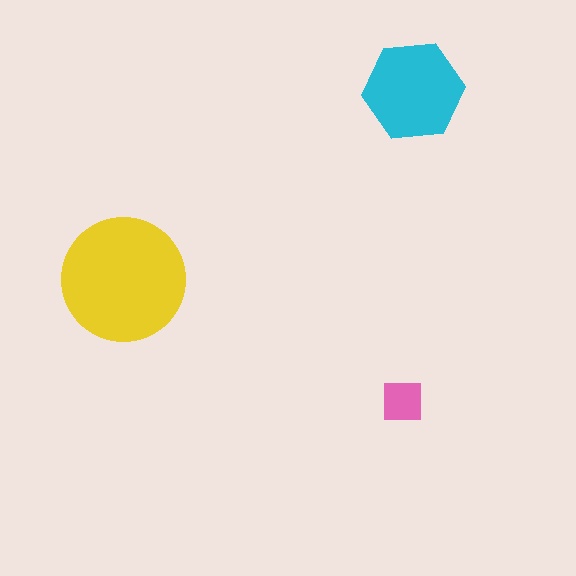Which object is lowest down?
The pink square is bottommost.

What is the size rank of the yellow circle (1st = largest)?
1st.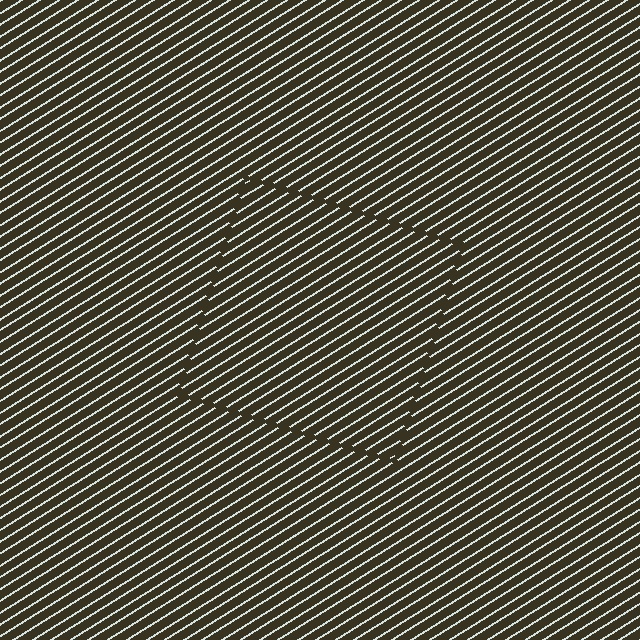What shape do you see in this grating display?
An illusory square. The interior of the shape contains the same grating, shifted by half a period — the contour is defined by the phase discontinuity where line-ends from the inner and outer gratings abut.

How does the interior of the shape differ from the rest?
The interior of the shape contains the same grating, shifted by half a period — the contour is defined by the phase discontinuity where line-ends from the inner and outer gratings abut.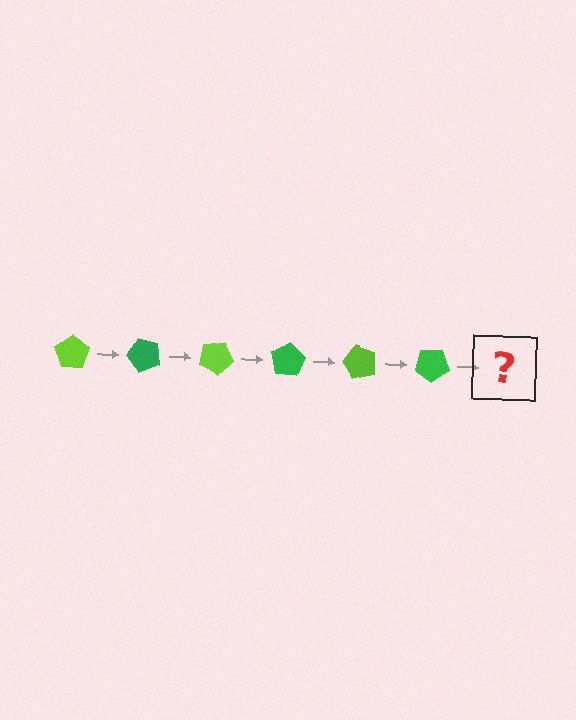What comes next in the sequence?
The next element should be a lime pentagon, rotated 300 degrees from the start.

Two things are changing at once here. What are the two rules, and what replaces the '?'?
The two rules are that it rotates 50 degrees each step and the color cycles through lime and green. The '?' should be a lime pentagon, rotated 300 degrees from the start.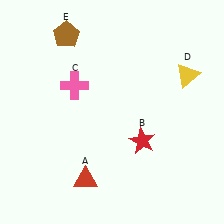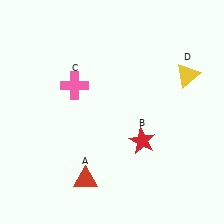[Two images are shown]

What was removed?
The brown pentagon (E) was removed in Image 2.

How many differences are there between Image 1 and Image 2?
There is 1 difference between the two images.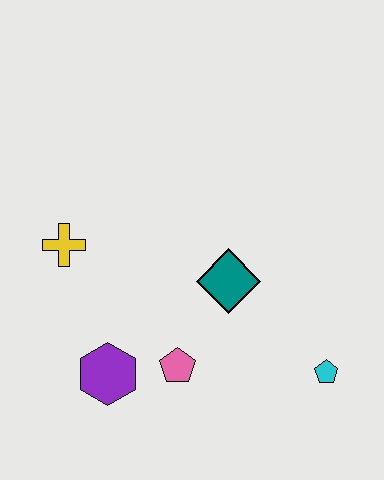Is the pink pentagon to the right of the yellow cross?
Yes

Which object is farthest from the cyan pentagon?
The yellow cross is farthest from the cyan pentagon.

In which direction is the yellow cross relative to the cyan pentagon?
The yellow cross is to the left of the cyan pentagon.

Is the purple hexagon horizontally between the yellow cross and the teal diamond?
Yes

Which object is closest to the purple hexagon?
The pink pentagon is closest to the purple hexagon.